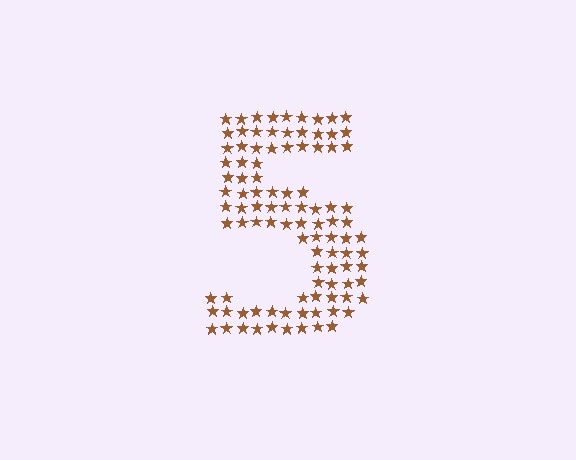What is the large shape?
The large shape is the digit 5.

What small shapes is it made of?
It is made of small stars.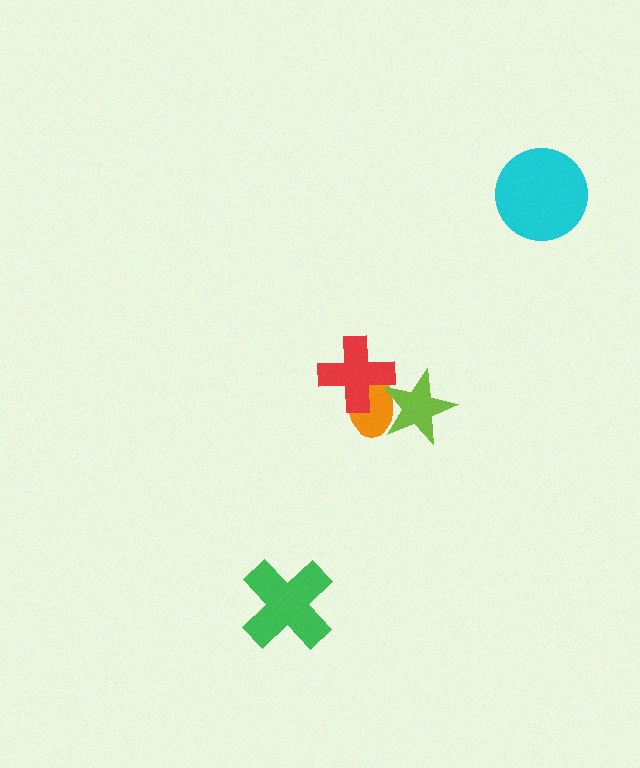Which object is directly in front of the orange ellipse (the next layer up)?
The lime star is directly in front of the orange ellipse.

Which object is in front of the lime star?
The red cross is in front of the lime star.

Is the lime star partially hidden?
Yes, it is partially covered by another shape.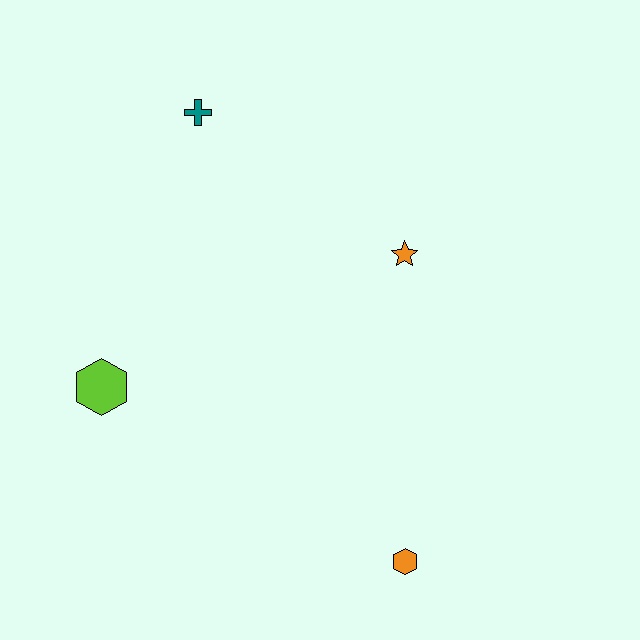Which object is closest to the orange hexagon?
The orange star is closest to the orange hexagon.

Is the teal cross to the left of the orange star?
Yes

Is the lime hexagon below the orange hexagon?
No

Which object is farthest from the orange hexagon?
The teal cross is farthest from the orange hexagon.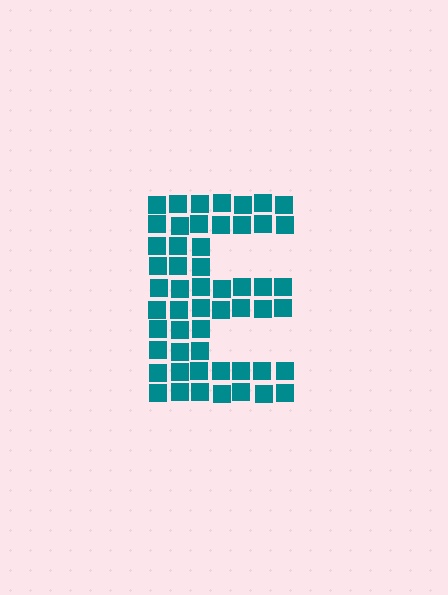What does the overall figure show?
The overall figure shows the letter E.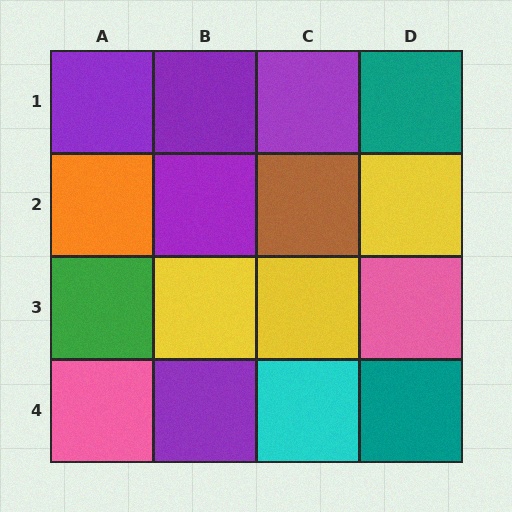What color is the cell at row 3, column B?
Yellow.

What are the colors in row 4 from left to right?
Pink, purple, cyan, teal.